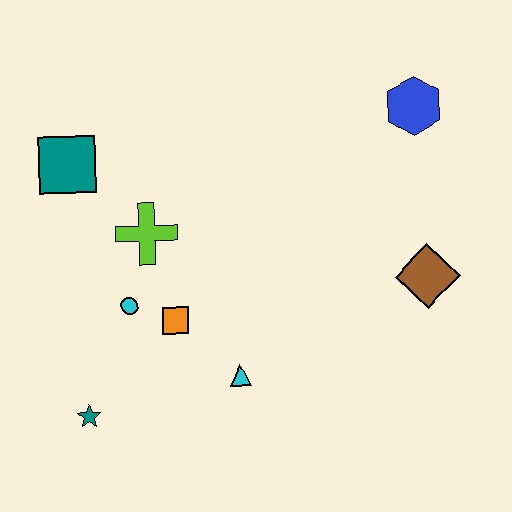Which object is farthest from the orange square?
The blue hexagon is farthest from the orange square.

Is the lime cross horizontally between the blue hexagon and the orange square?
No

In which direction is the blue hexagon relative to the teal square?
The blue hexagon is to the right of the teal square.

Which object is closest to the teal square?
The lime cross is closest to the teal square.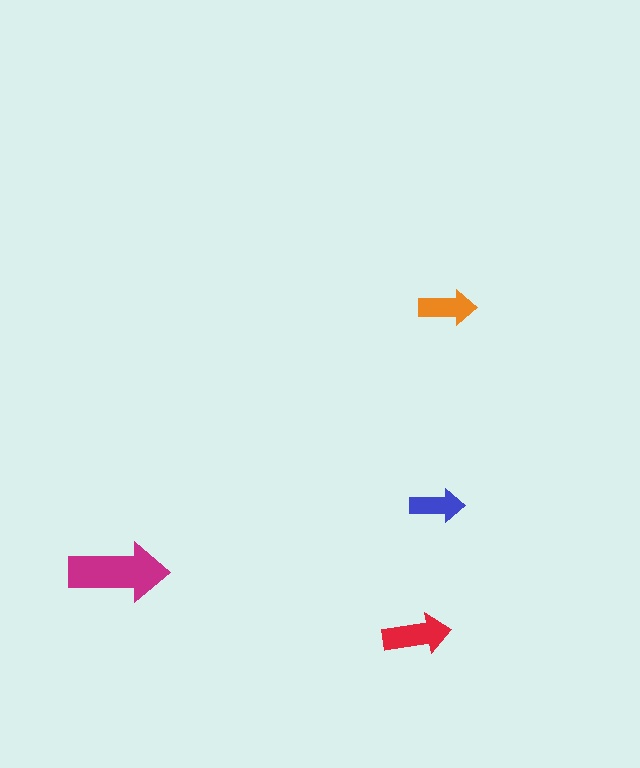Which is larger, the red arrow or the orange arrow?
The red one.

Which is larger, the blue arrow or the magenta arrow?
The magenta one.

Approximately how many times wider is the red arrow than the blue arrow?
About 1.5 times wider.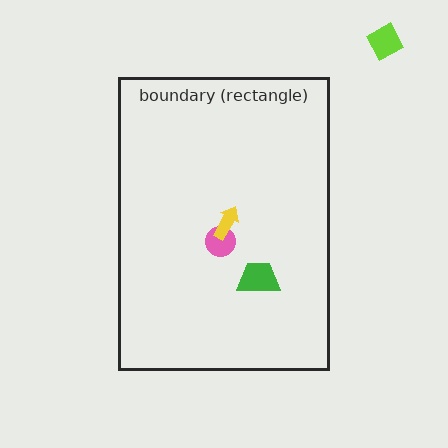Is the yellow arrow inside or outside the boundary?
Inside.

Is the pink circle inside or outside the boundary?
Inside.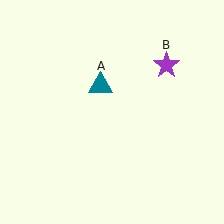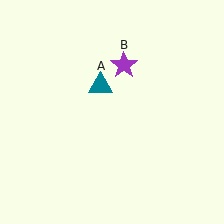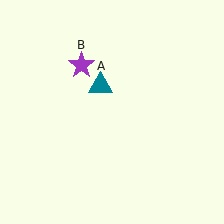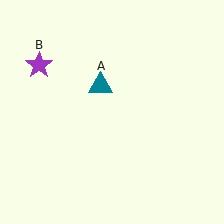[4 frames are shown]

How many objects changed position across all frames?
1 object changed position: purple star (object B).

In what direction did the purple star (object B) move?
The purple star (object B) moved left.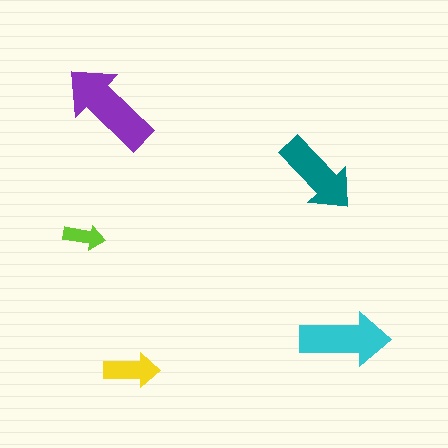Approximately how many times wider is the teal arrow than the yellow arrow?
About 1.5 times wider.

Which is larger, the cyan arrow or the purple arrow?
The purple one.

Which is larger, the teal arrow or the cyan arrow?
The cyan one.